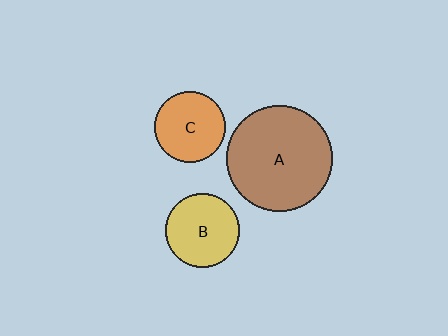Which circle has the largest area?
Circle A (brown).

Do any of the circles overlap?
No, none of the circles overlap.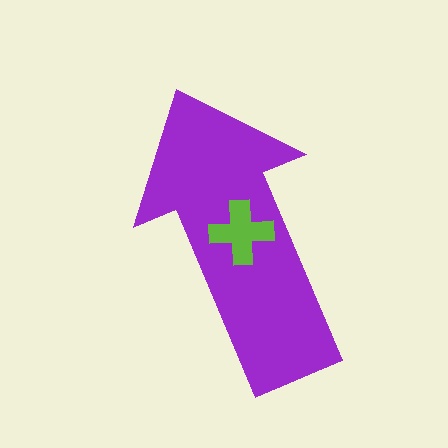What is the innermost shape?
The lime cross.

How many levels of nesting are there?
2.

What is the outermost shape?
The purple arrow.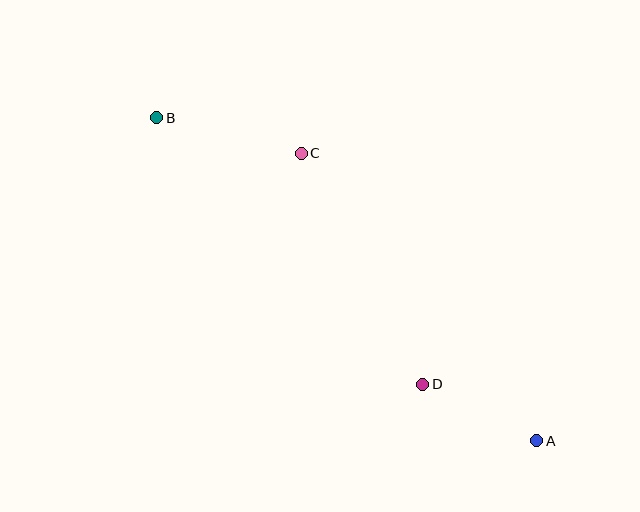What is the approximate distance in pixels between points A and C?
The distance between A and C is approximately 372 pixels.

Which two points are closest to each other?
Points A and D are closest to each other.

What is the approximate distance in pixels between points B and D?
The distance between B and D is approximately 377 pixels.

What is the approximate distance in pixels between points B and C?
The distance between B and C is approximately 149 pixels.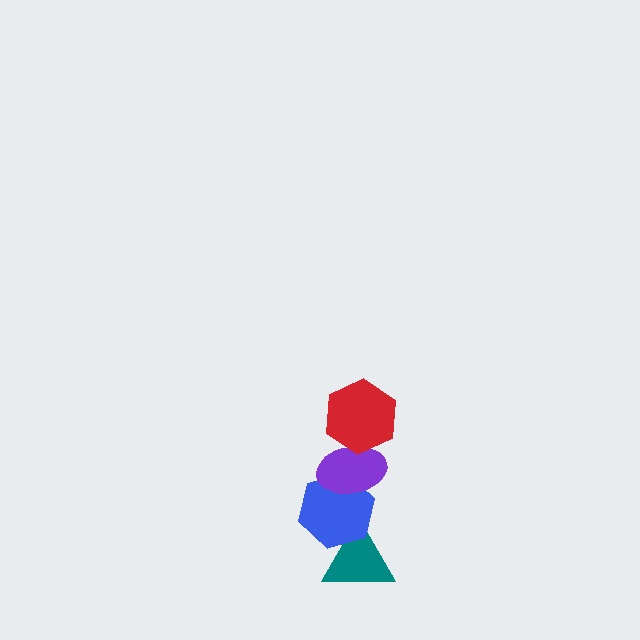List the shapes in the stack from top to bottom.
From top to bottom: the red hexagon, the purple ellipse, the blue hexagon, the teal triangle.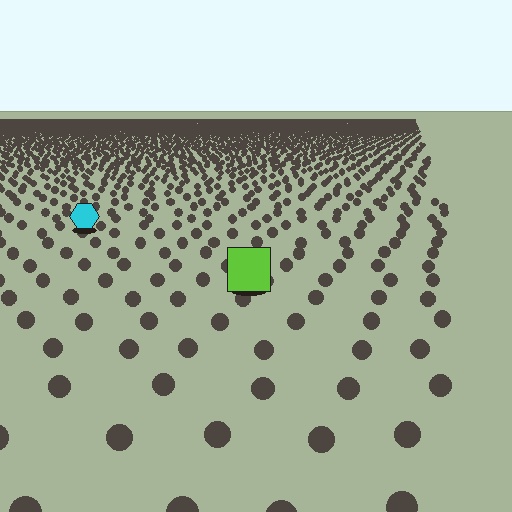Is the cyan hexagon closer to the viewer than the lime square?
No. The lime square is closer — you can tell from the texture gradient: the ground texture is coarser near it.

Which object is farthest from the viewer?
The cyan hexagon is farthest from the viewer. It appears smaller and the ground texture around it is denser.